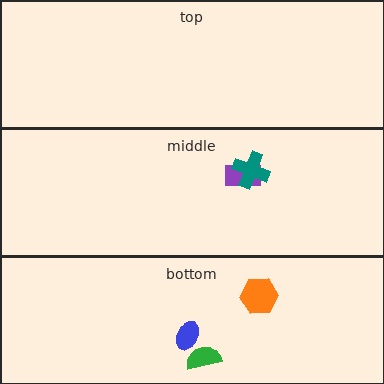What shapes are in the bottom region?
The green semicircle, the blue ellipse, the orange hexagon.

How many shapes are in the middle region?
2.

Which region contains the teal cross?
The middle region.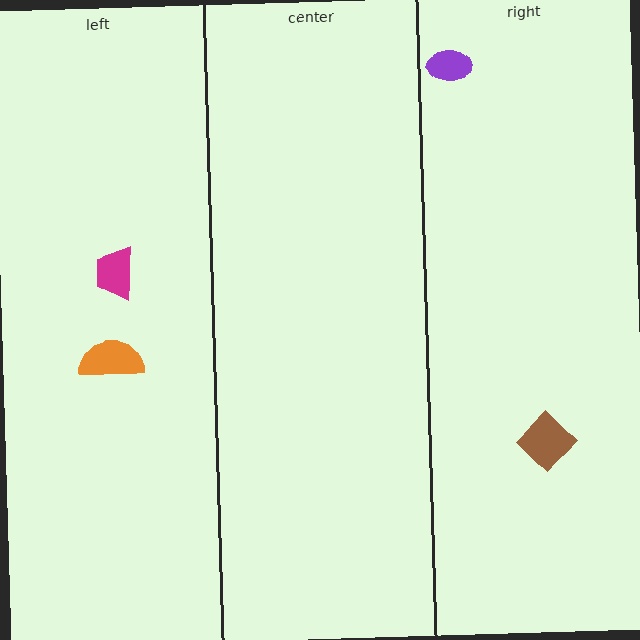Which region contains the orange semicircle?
The left region.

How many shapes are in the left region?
2.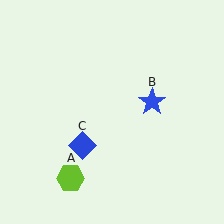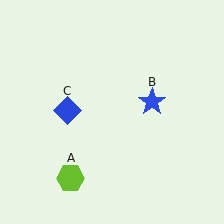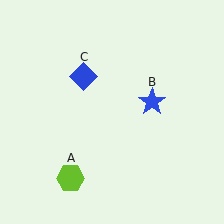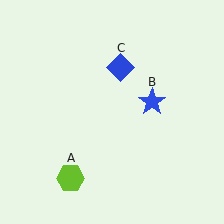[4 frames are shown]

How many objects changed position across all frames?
1 object changed position: blue diamond (object C).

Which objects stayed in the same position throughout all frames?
Lime hexagon (object A) and blue star (object B) remained stationary.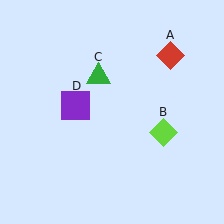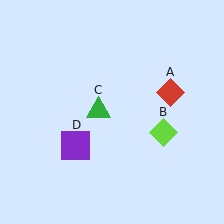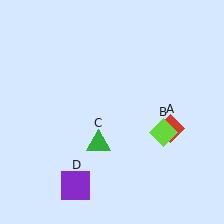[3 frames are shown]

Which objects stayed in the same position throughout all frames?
Lime diamond (object B) remained stationary.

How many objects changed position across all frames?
3 objects changed position: red diamond (object A), green triangle (object C), purple square (object D).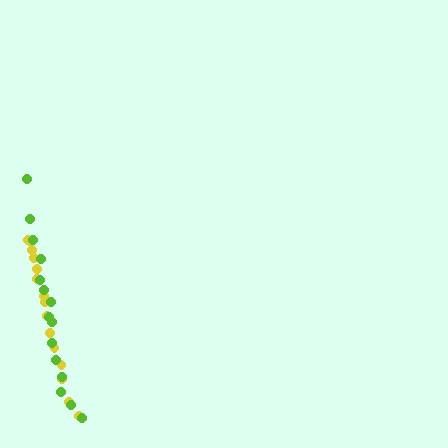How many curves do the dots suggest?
There are 2 distinct paths.